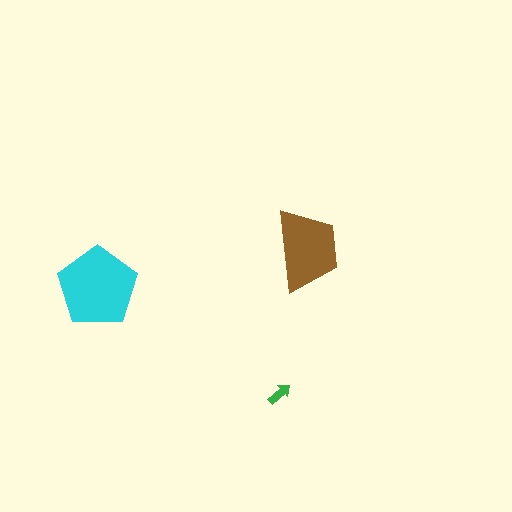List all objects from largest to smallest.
The cyan pentagon, the brown trapezoid, the green arrow.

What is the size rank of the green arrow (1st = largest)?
3rd.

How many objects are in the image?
There are 3 objects in the image.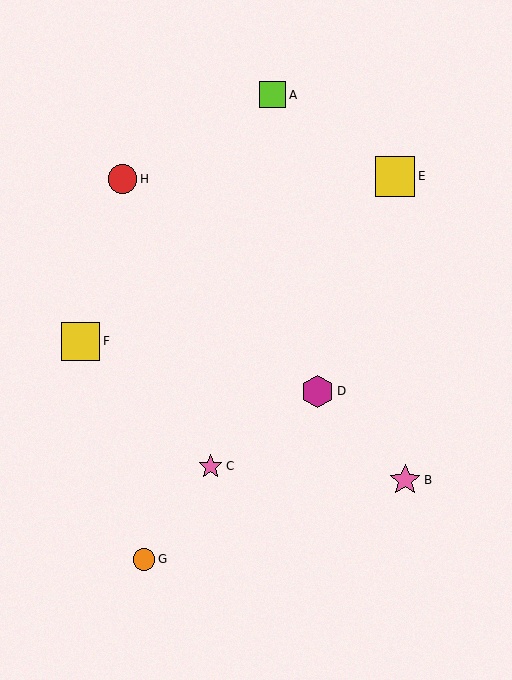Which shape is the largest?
The yellow square (labeled E) is the largest.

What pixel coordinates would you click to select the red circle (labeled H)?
Click at (122, 179) to select the red circle H.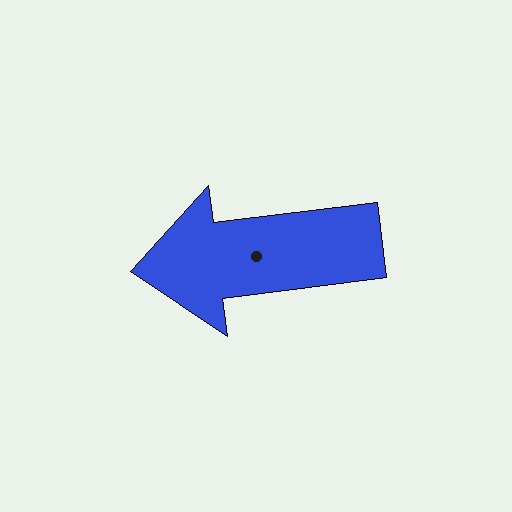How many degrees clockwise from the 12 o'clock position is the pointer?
Approximately 263 degrees.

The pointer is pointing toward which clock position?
Roughly 9 o'clock.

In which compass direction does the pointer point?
West.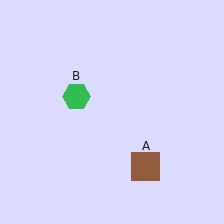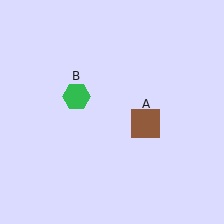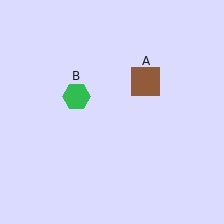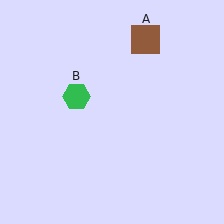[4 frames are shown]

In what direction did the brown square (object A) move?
The brown square (object A) moved up.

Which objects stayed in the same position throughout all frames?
Green hexagon (object B) remained stationary.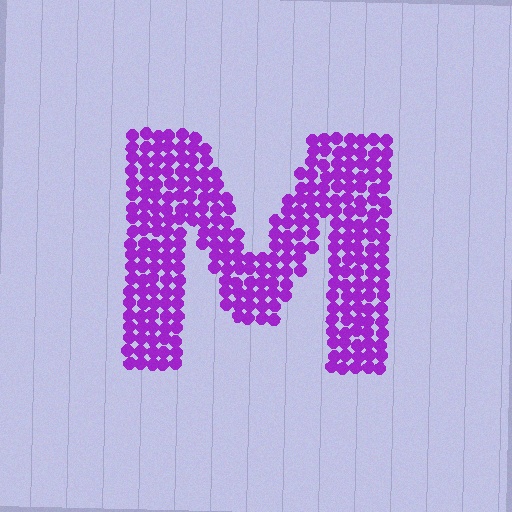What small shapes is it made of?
It is made of small circles.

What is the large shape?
The large shape is the letter M.